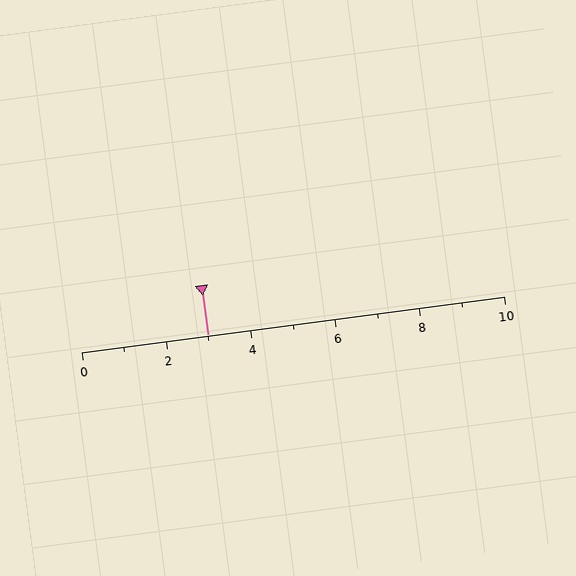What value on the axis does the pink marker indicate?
The marker indicates approximately 3.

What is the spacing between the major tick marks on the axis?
The major ticks are spaced 2 apart.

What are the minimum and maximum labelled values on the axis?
The axis runs from 0 to 10.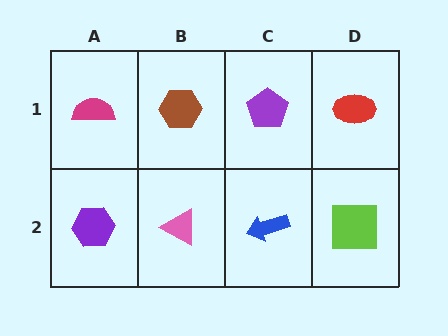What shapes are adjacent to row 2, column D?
A red ellipse (row 1, column D), a blue arrow (row 2, column C).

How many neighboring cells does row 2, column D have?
2.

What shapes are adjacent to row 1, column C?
A blue arrow (row 2, column C), a brown hexagon (row 1, column B), a red ellipse (row 1, column D).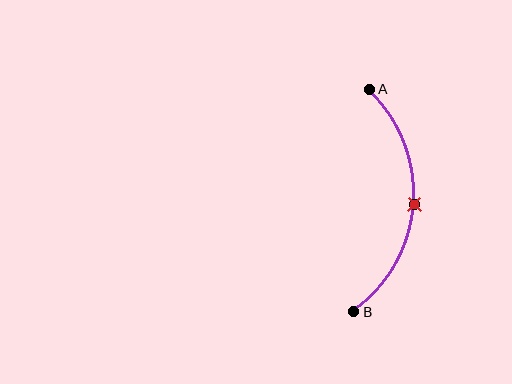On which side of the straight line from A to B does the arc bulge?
The arc bulges to the right of the straight line connecting A and B.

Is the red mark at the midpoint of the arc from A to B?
Yes. The red mark lies on the arc at equal arc-length from both A and B — it is the arc midpoint.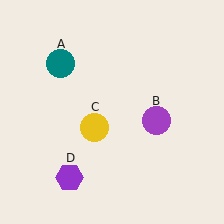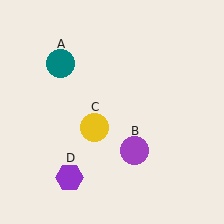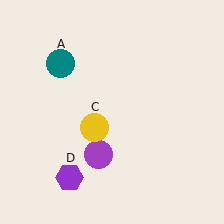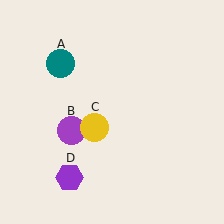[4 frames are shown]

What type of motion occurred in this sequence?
The purple circle (object B) rotated clockwise around the center of the scene.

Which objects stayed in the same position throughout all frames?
Teal circle (object A) and yellow circle (object C) and purple hexagon (object D) remained stationary.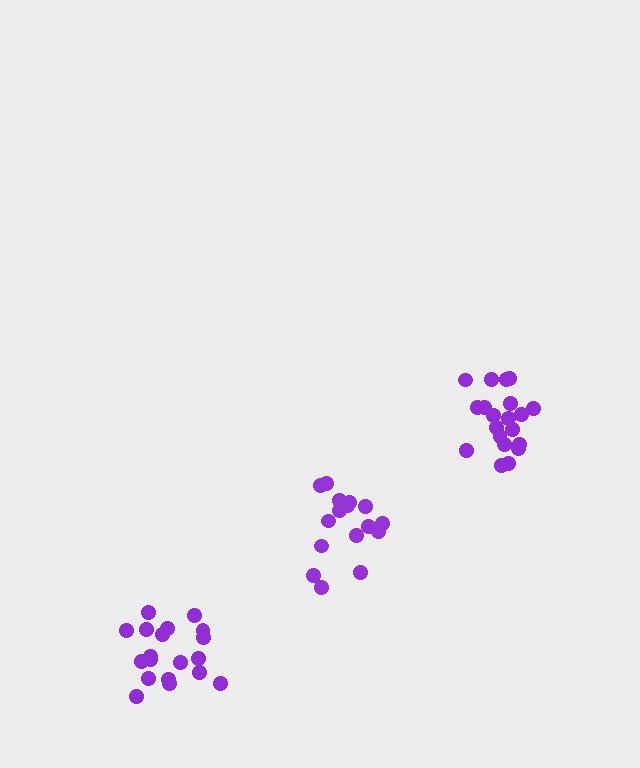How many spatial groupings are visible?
There are 3 spatial groupings.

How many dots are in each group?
Group 1: 16 dots, Group 2: 20 dots, Group 3: 20 dots (56 total).